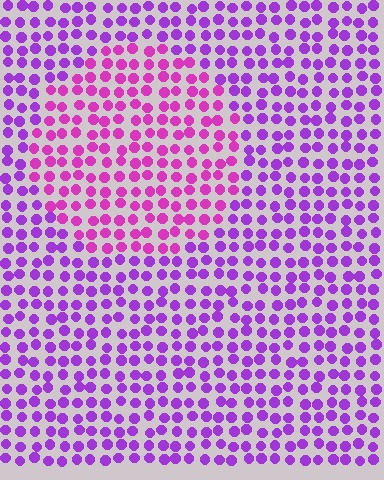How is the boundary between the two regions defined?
The boundary is defined purely by a slight shift in hue (about 30 degrees). Spacing, size, and orientation are identical on both sides.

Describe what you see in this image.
The image is filled with small purple elements in a uniform arrangement. A circle-shaped region is visible where the elements are tinted to a slightly different hue, forming a subtle color boundary.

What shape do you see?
I see a circle.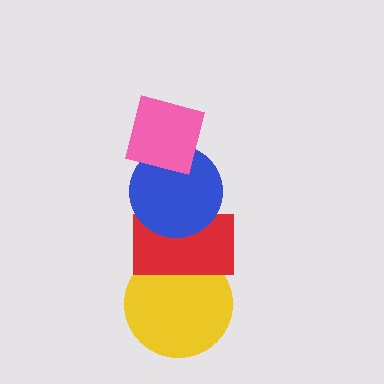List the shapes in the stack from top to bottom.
From top to bottom: the pink square, the blue circle, the red rectangle, the yellow circle.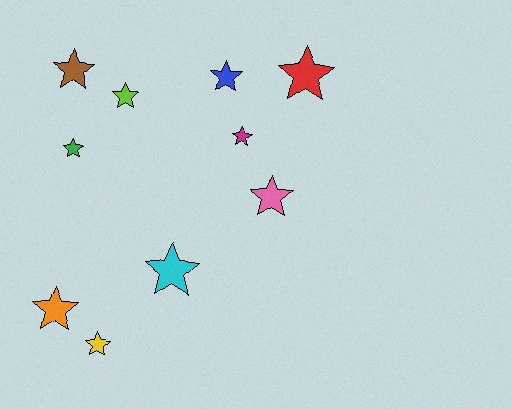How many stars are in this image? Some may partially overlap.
There are 10 stars.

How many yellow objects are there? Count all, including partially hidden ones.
There is 1 yellow object.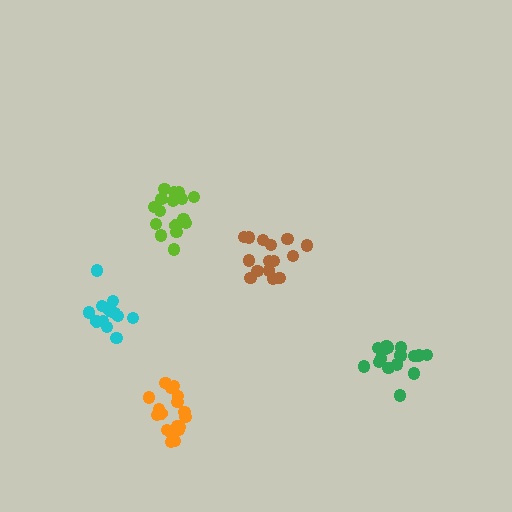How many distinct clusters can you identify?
There are 5 distinct clusters.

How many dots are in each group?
Group 1: 18 dots, Group 2: 18 dots, Group 3: 15 dots, Group 4: 16 dots, Group 5: 14 dots (81 total).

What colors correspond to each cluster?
The clusters are colored: orange, green, brown, lime, cyan.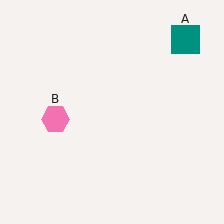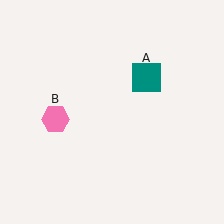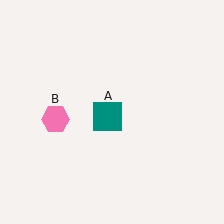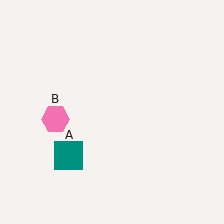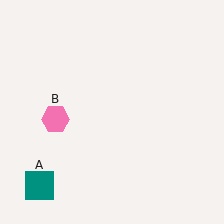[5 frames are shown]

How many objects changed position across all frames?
1 object changed position: teal square (object A).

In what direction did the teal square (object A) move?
The teal square (object A) moved down and to the left.